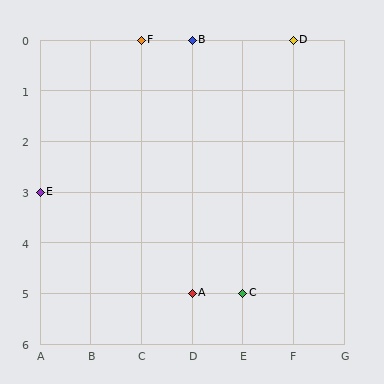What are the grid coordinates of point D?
Point D is at grid coordinates (F, 0).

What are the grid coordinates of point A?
Point A is at grid coordinates (D, 5).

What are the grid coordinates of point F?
Point F is at grid coordinates (C, 0).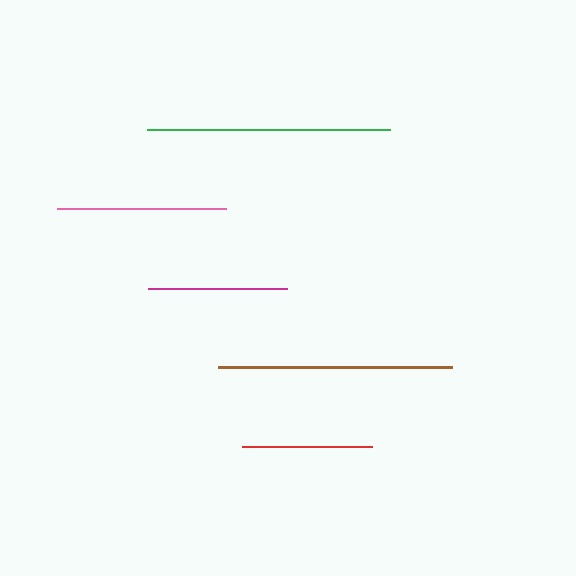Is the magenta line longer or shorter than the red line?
The magenta line is longer than the red line.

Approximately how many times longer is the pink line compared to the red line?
The pink line is approximately 1.3 times the length of the red line.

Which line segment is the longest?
The green line is the longest at approximately 243 pixels.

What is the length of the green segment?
The green segment is approximately 243 pixels long.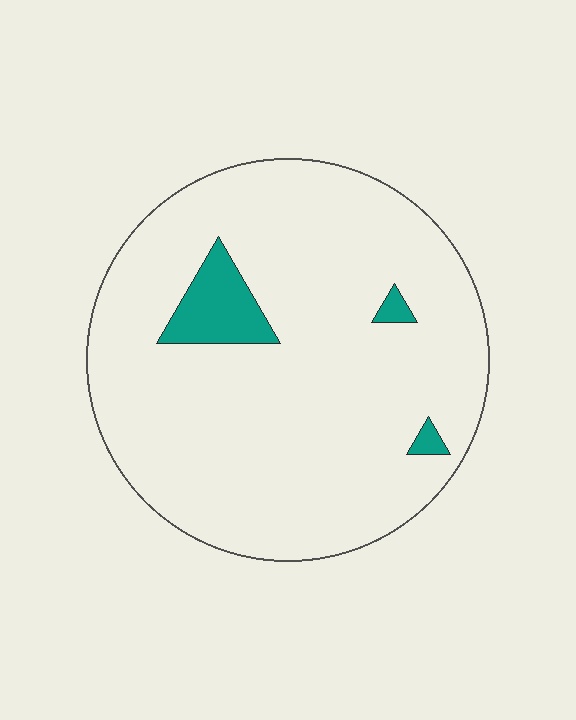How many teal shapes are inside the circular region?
3.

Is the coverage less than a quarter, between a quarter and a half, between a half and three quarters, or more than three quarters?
Less than a quarter.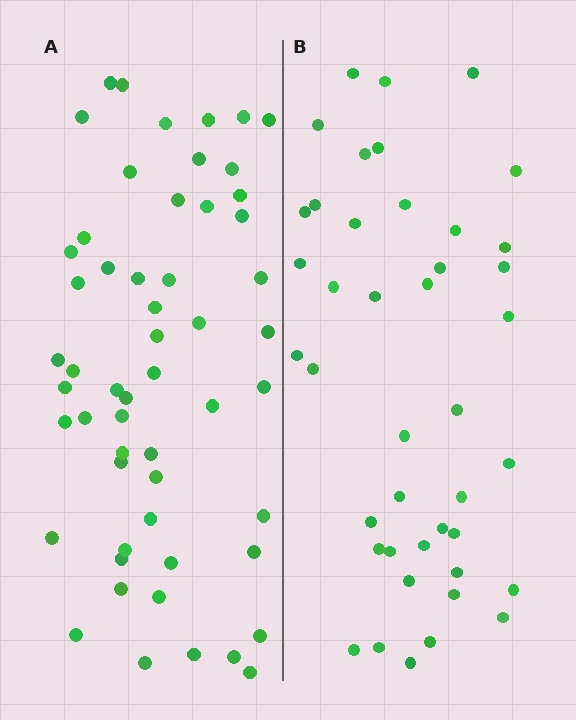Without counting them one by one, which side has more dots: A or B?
Region A (the left region) has more dots.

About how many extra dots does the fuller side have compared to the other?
Region A has approximately 15 more dots than region B.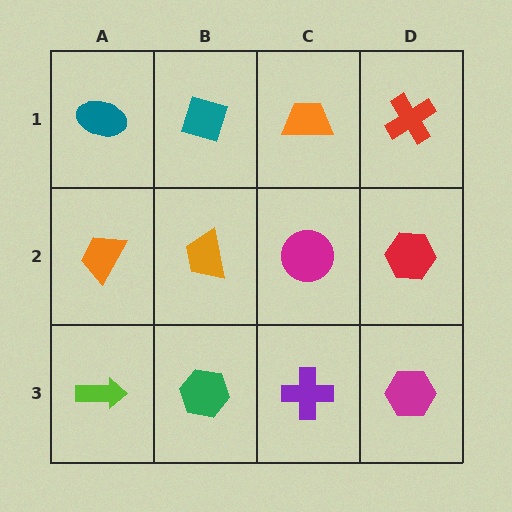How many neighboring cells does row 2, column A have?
3.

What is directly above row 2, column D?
A red cross.